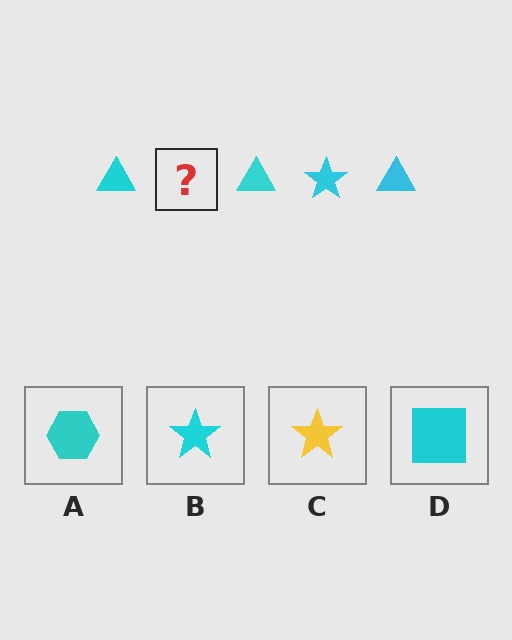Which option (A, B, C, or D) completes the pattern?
B.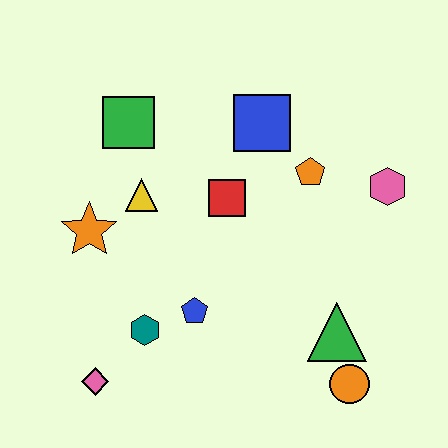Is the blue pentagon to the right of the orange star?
Yes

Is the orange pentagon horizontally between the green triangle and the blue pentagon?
Yes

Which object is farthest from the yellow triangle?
The orange circle is farthest from the yellow triangle.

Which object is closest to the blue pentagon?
The teal hexagon is closest to the blue pentagon.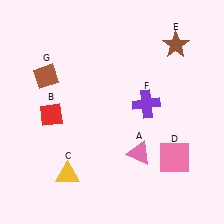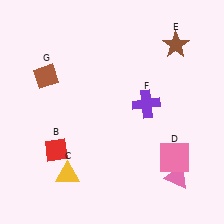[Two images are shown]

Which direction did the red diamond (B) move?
The red diamond (B) moved down.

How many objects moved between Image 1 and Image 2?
2 objects moved between the two images.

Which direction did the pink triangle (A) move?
The pink triangle (A) moved right.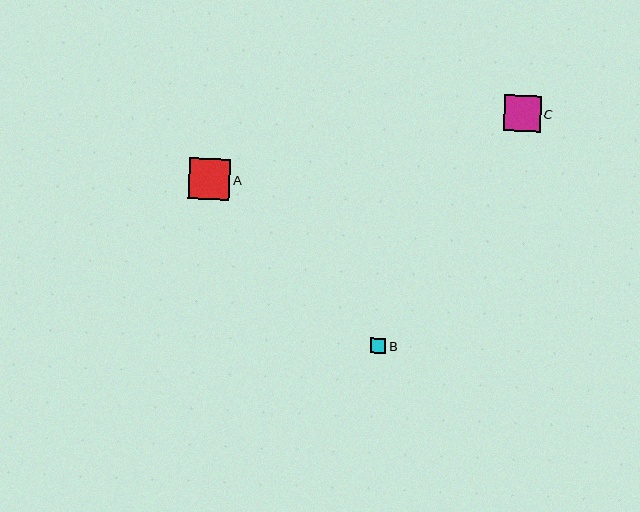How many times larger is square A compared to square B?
Square A is approximately 2.7 times the size of square B.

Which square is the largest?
Square A is the largest with a size of approximately 42 pixels.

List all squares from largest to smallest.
From largest to smallest: A, C, B.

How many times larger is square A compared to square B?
Square A is approximately 2.7 times the size of square B.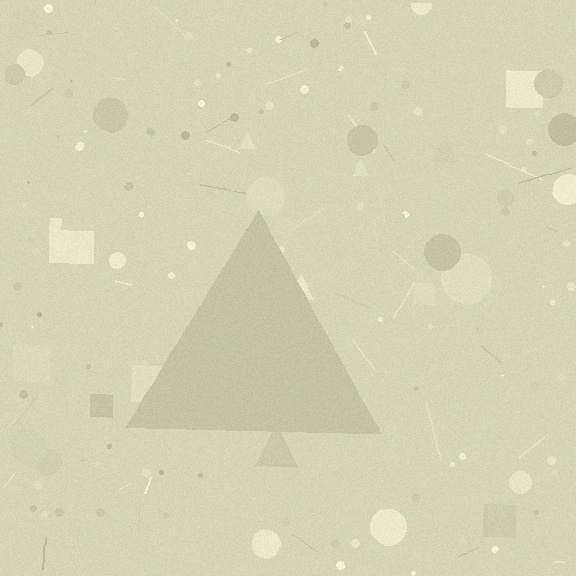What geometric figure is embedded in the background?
A triangle is embedded in the background.